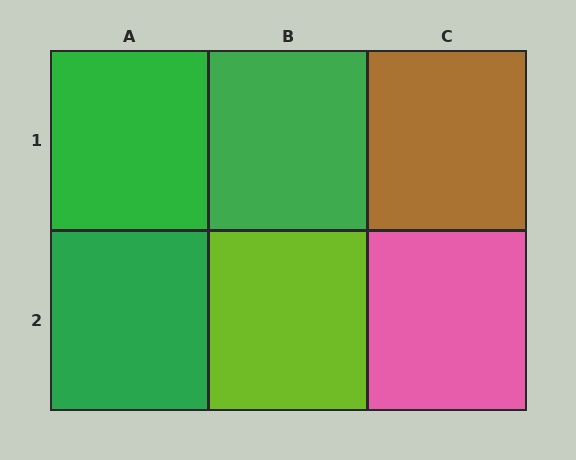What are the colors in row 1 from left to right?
Green, green, brown.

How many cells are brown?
1 cell is brown.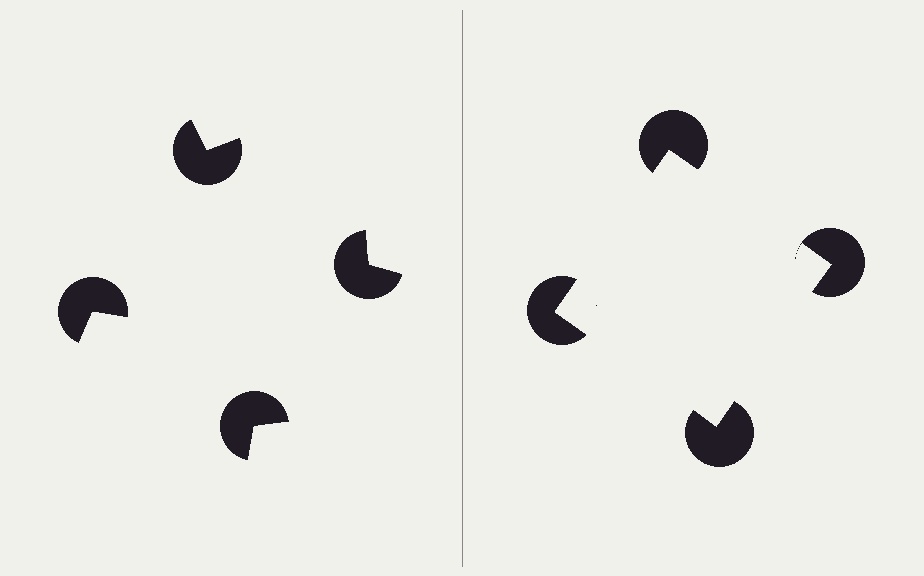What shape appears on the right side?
An illusory square.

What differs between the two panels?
The pac-man discs are positioned identically on both sides; only the wedge orientations differ. On the right they align to a square; on the left they are misaligned.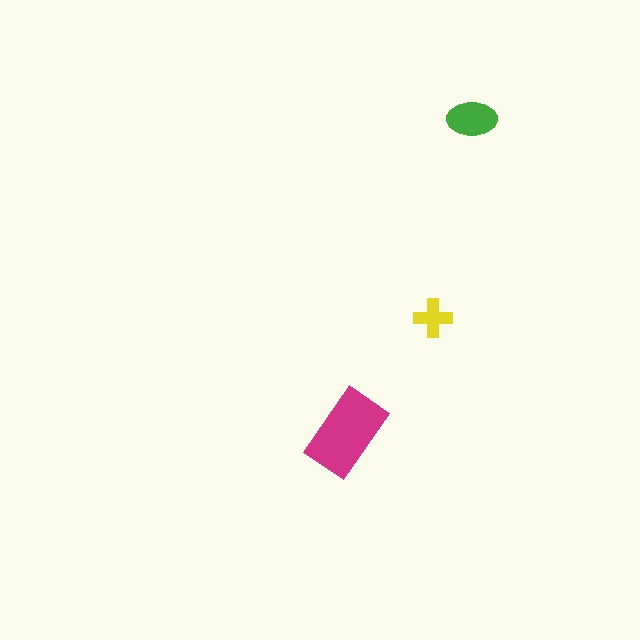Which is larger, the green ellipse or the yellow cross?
The green ellipse.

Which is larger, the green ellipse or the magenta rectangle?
The magenta rectangle.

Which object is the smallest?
The yellow cross.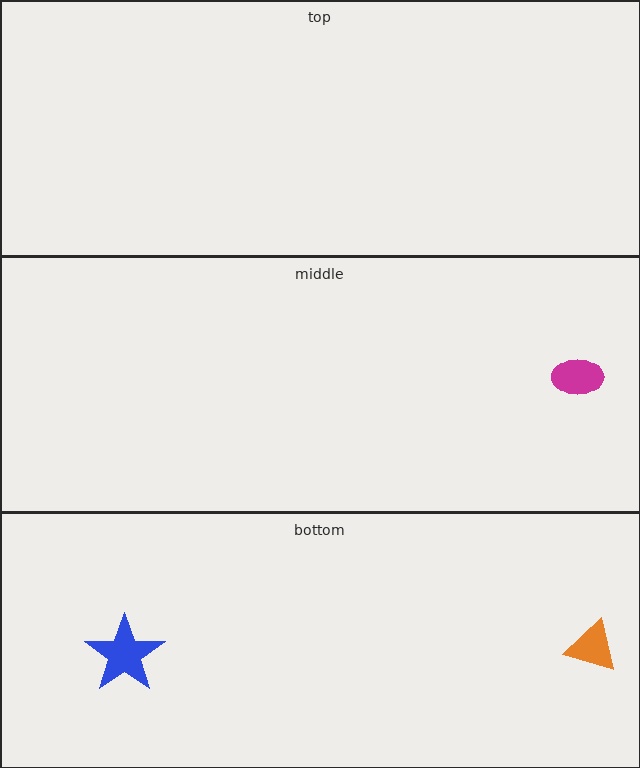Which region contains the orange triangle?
The bottom region.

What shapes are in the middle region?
The magenta ellipse.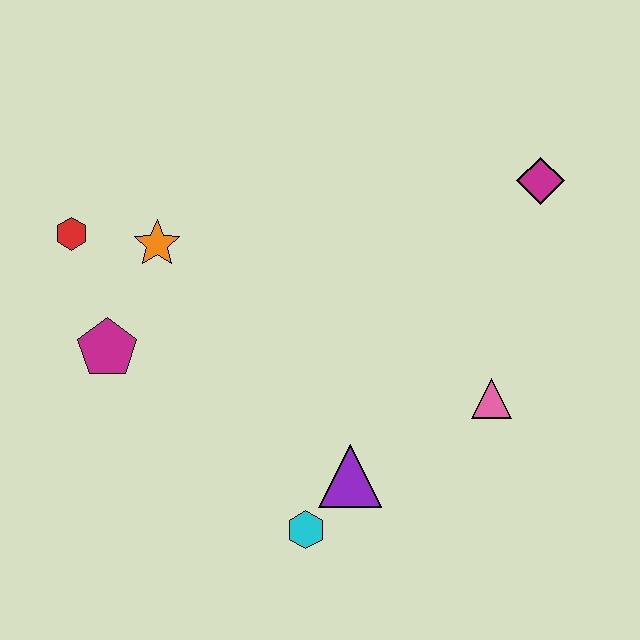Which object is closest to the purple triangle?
The cyan hexagon is closest to the purple triangle.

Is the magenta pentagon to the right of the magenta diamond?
No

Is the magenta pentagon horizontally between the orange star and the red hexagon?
Yes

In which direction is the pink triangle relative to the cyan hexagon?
The pink triangle is to the right of the cyan hexagon.